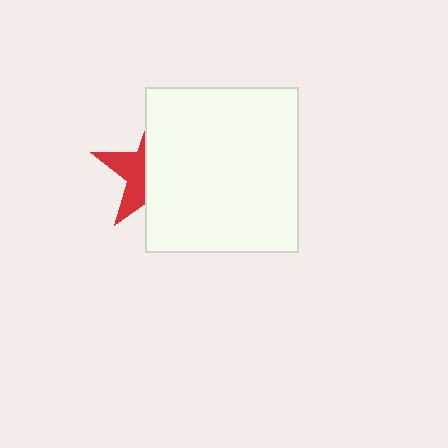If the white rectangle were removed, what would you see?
You would see the complete red star.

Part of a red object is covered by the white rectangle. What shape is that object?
It is a star.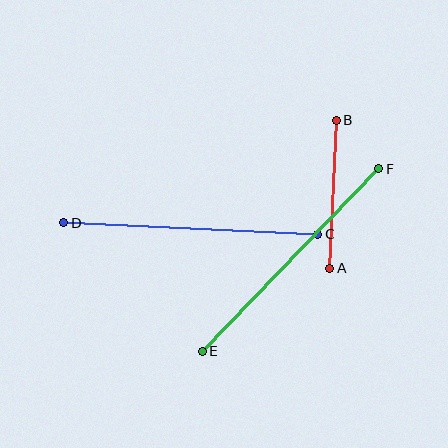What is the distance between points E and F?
The distance is approximately 254 pixels.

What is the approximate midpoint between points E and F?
The midpoint is at approximately (291, 260) pixels.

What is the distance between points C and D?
The distance is approximately 255 pixels.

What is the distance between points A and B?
The distance is approximately 148 pixels.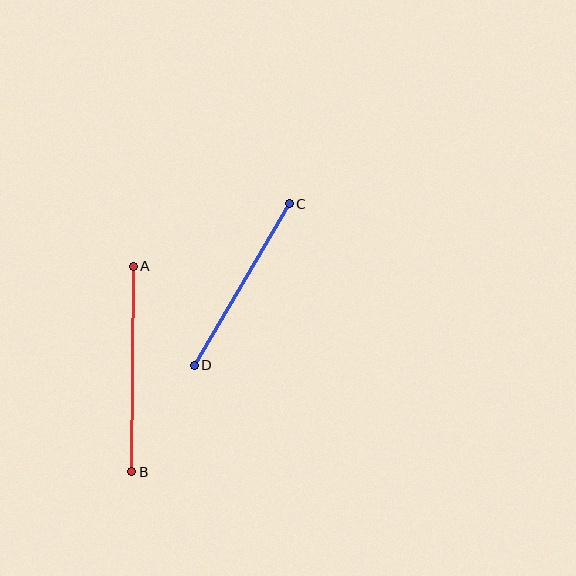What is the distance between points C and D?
The distance is approximately 188 pixels.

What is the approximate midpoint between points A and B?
The midpoint is at approximately (132, 369) pixels.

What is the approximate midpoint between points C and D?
The midpoint is at approximately (242, 285) pixels.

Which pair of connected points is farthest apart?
Points A and B are farthest apart.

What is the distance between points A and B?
The distance is approximately 205 pixels.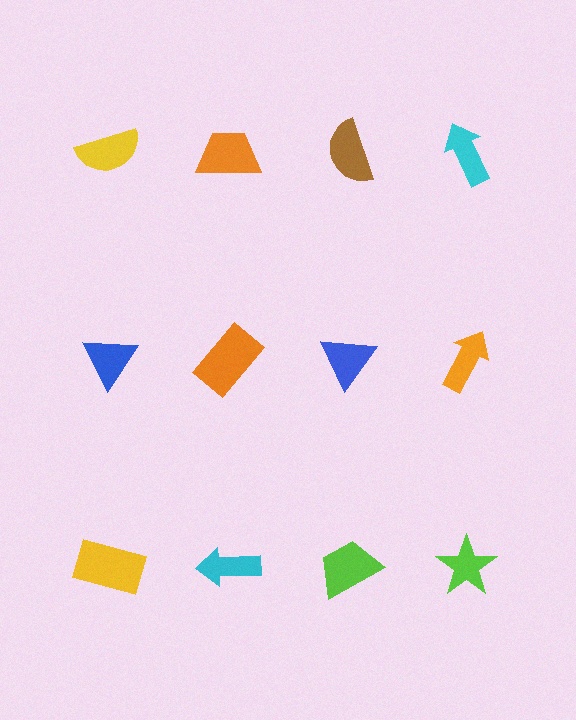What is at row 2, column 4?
An orange arrow.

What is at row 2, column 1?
A blue triangle.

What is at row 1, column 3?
A brown semicircle.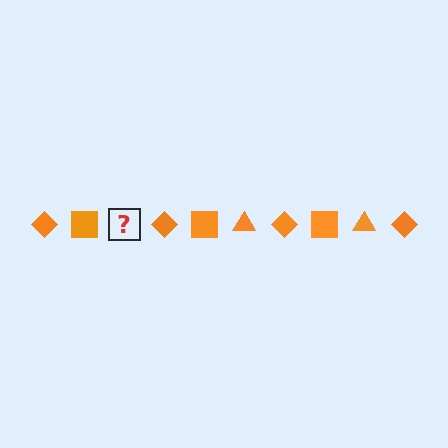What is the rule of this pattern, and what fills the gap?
The rule is that the pattern cycles through diamond, square, triangle shapes in orange. The gap should be filled with an orange triangle.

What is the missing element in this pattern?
The missing element is an orange triangle.